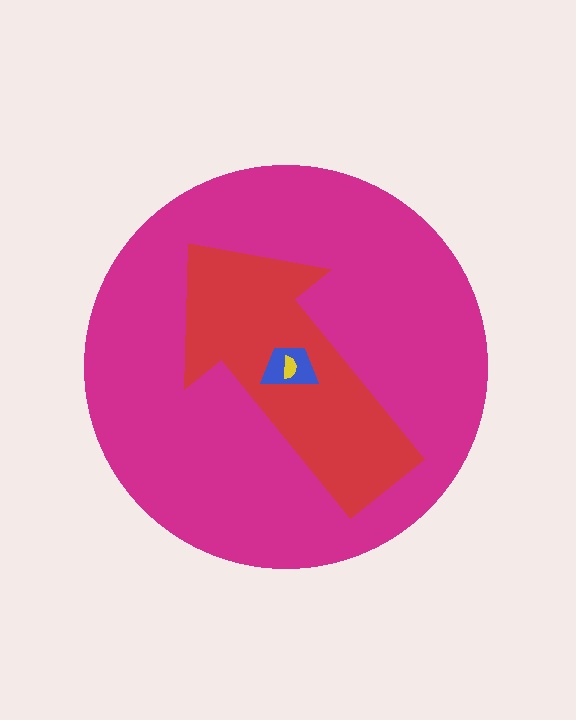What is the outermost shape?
The magenta circle.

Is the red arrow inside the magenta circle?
Yes.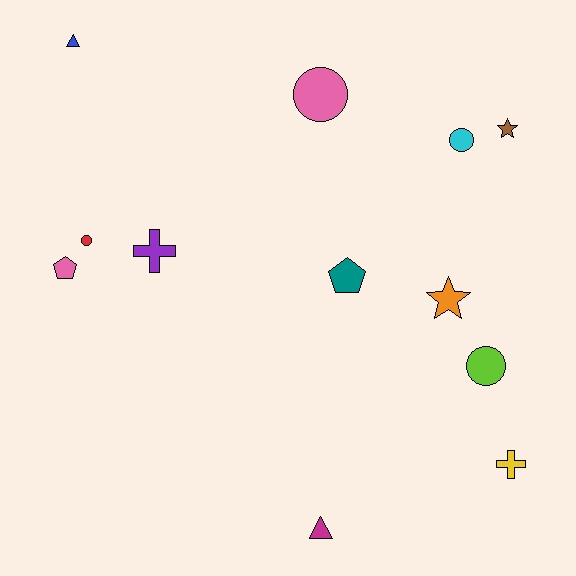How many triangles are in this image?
There are 2 triangles.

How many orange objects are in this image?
There is 1 orange object.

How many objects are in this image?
There are 12 objects.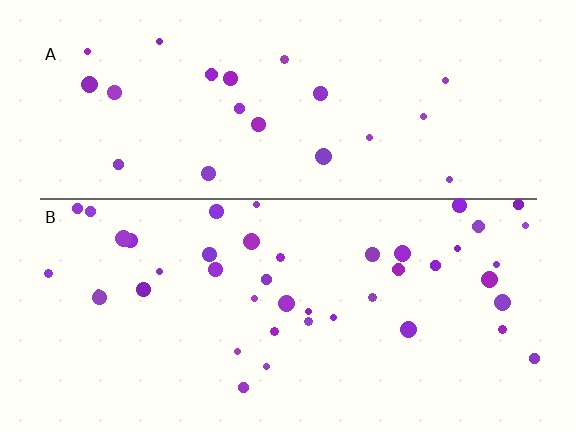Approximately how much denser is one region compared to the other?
Approximately 1.9× — region B over region A.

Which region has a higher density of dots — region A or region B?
B (the bottom).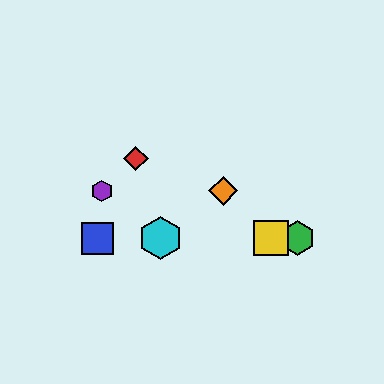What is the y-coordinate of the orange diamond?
The orange diamond is at y≈191.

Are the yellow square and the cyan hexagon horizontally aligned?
Yes, both are at y≈238.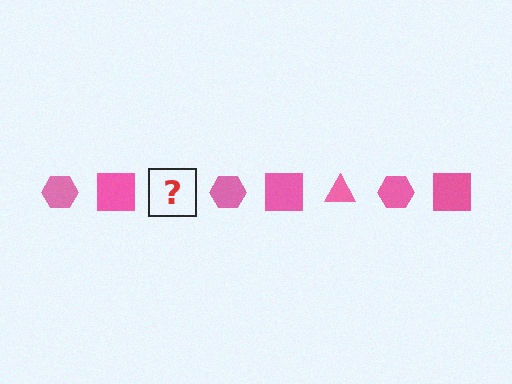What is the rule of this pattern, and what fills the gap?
The rule is that the pattern cycles through hexagon, square, triangle shapes in pink. The gap should be filled with a pink triangle.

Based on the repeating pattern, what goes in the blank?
The blank should be a pink triangle.